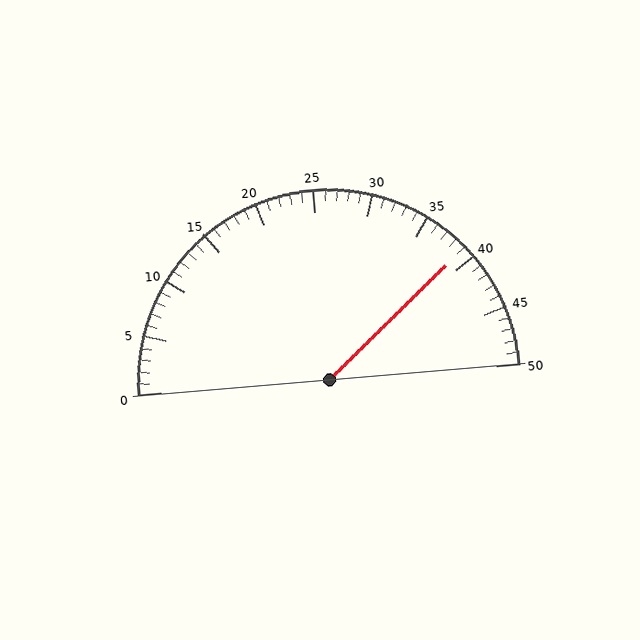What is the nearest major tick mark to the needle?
The nearest major tick mark is 40.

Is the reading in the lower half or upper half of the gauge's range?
The reading is in the upper half of the range (0 to 50).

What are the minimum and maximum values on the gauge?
The gauge ranges from 0 to 50.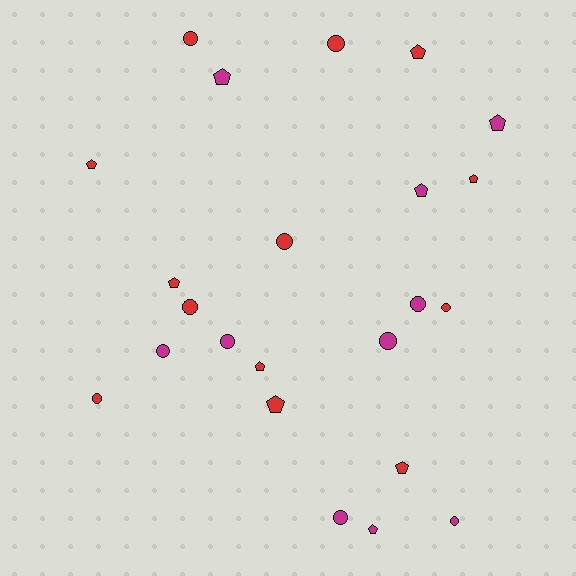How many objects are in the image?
There are 23 objects.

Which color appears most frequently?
Red, with 13 objects.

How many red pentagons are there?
There are 7 red pentagons.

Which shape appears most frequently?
Circle, with 12 objects.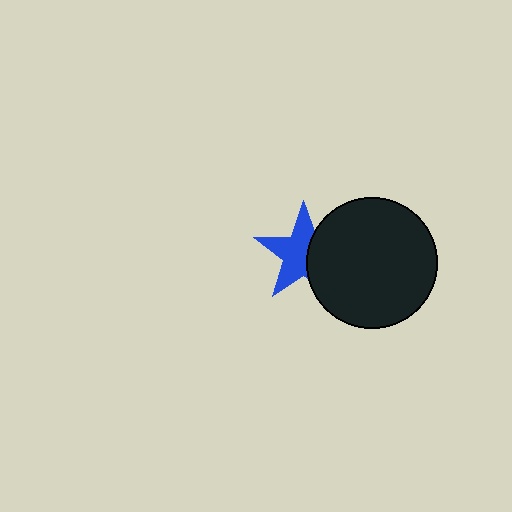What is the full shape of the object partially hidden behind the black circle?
The partially hidden object is a blue star.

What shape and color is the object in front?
The object in front is a black circle.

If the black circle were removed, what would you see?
You would see the complete blue star.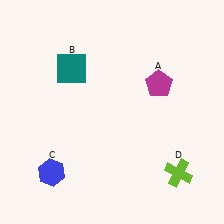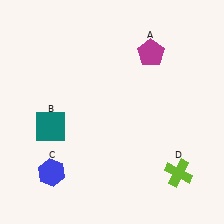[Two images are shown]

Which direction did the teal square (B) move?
The teal square (B) moved down.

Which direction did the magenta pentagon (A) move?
The magenta pentagon (A) moved up.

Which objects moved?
The objects that moved are: the magenta pentagon (A), the teal square (B).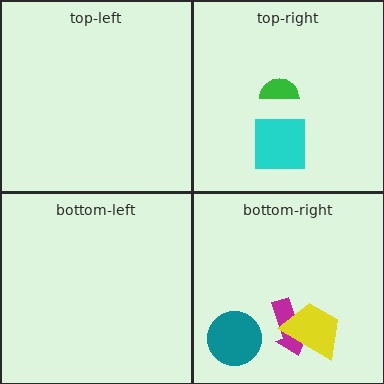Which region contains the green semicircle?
The top-right region.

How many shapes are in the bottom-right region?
3.